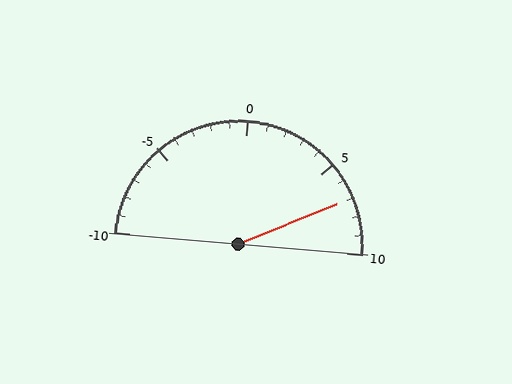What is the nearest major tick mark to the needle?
The nearest major tick mark is 5.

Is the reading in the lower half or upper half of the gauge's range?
The reading is in the upper half of the range (-10 to 10).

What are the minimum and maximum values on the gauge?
The gauge ranges from -10 to 10.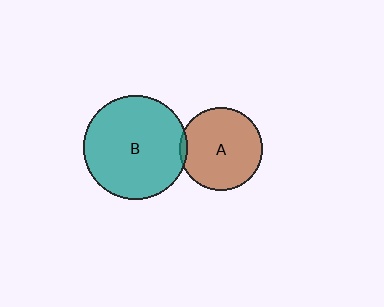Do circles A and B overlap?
Yes.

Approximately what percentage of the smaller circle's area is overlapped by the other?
Approximately 5%.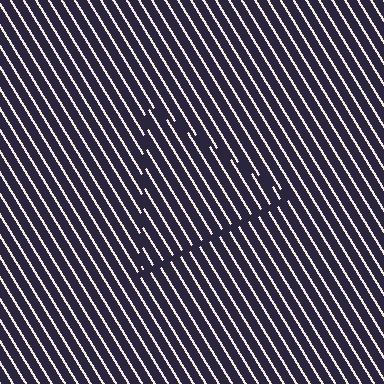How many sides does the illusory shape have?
3 sides — the line-ends trace a triangle.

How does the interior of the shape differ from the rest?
The interior of the shape contains the same grating, shifted by half a period — the contour is defined by the phase discontinuity where line-ends from the inner and outer gratings abut.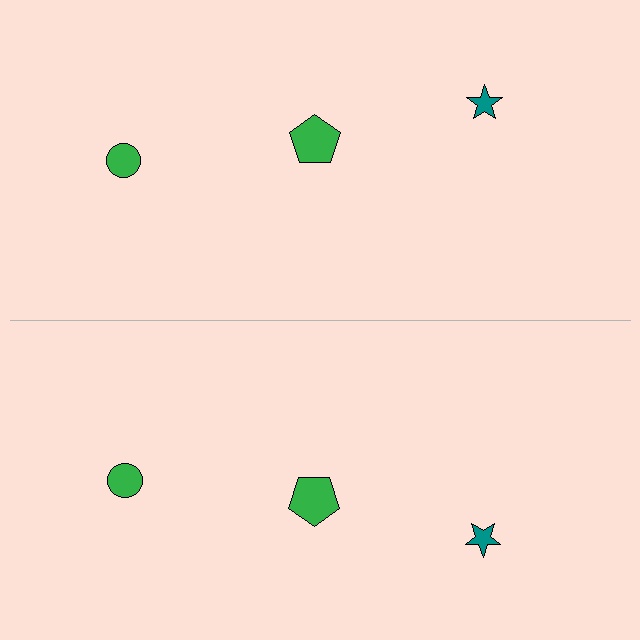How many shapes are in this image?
There are 6 shapes in this image.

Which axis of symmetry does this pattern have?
The pattern has a horizontal axis of symmetry running through the center of the image.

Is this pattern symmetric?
Yes, this pattern has bilateral (reflection) symmetry.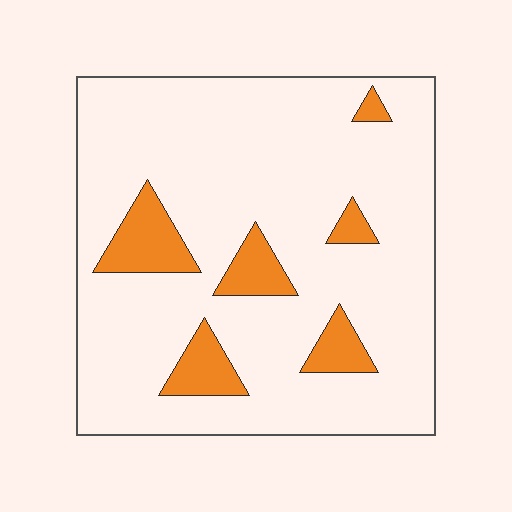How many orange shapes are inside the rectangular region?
6.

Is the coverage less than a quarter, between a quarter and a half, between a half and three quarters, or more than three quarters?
Less than a quarter.